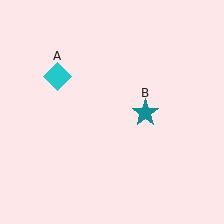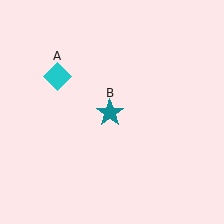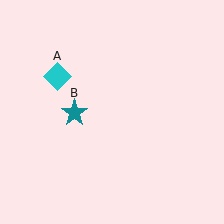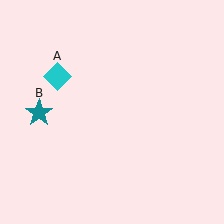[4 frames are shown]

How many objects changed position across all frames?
1 object changed position: teal star (object B).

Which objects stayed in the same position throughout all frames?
Cyan diamond (object A) remained stationary.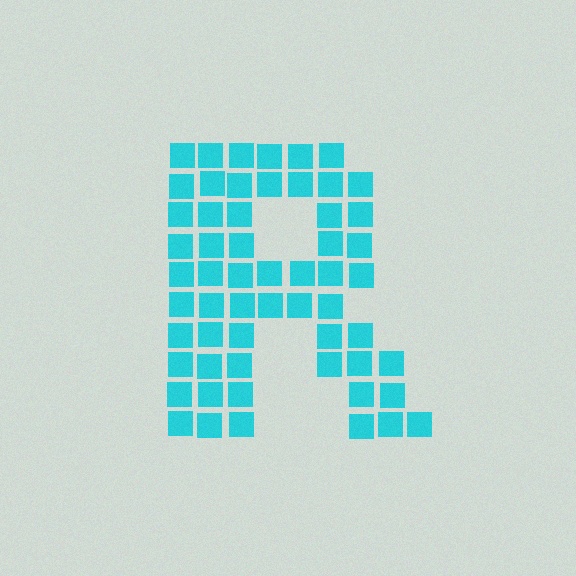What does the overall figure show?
The overall figure shows the letter R.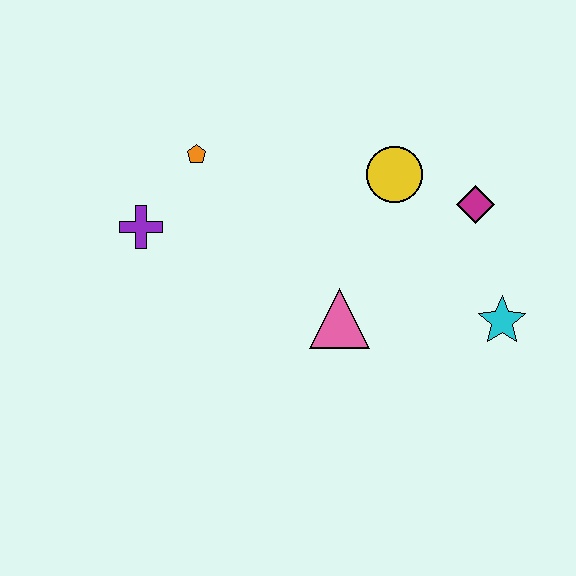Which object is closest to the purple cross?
The orange pentagon is closest to the purple cross.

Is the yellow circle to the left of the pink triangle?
No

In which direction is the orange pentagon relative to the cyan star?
The orange pentagon is to the left of the cyan star.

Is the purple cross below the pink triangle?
No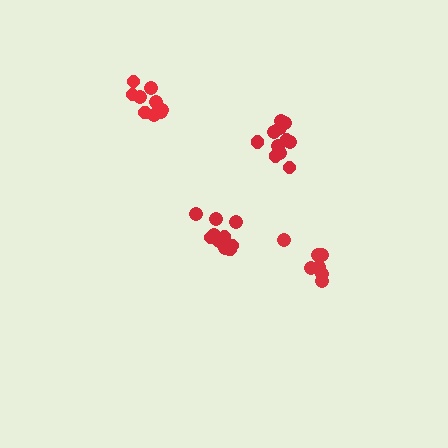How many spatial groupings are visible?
There are 4 spatial groupings.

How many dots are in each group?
Group 1: 9 dots, Group 2: 11 dots, Group 3: 10 dots, Group 4: 7 dots (37 total).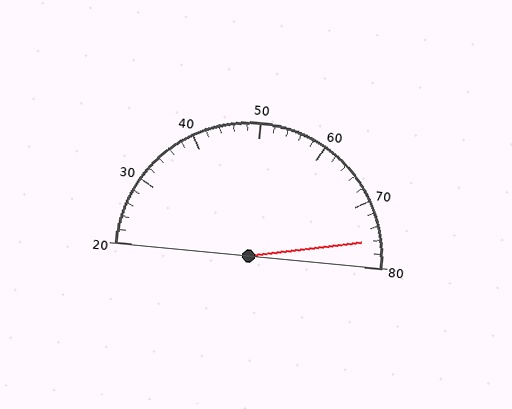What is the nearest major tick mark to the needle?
The nearest major tick mark is 80.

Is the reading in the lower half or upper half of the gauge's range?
The reading is in the upper half of the range (20 to 80).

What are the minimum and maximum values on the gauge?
The gauge ranges from 20 to 80.